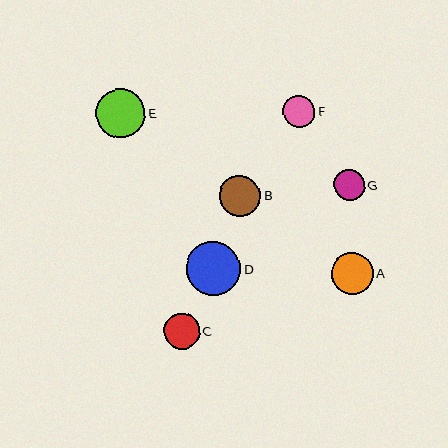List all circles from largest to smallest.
From largest to smallest: D, E, A, B, C, F, G.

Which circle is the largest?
Circle D is the largest with a size of approximately 55 pixels.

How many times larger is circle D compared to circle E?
Circle D is approximately 1.1 times the size of circle E.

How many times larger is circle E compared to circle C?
Circle E is approximately 1.4 times the size of circle C.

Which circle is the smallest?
Circle G is the smallest with a size of approximately 30 pixels.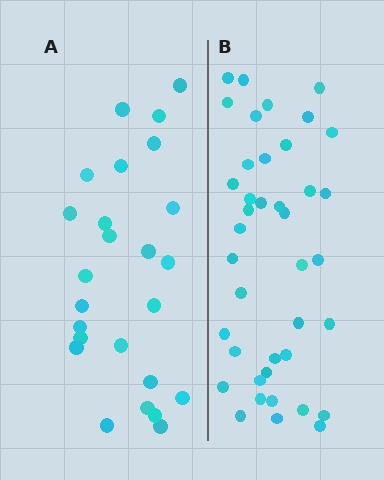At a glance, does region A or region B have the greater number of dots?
Region B (the right region) has more dots.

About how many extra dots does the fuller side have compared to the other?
Region B has approximately 15 more dots than region A.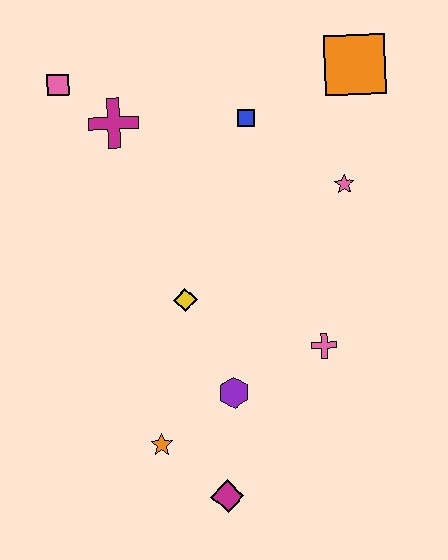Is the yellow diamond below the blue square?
Yes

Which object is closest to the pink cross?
The purple hexagon is closest to the pink cross.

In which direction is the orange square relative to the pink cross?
The orange square is above the pink cross.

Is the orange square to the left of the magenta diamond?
No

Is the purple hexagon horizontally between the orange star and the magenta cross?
No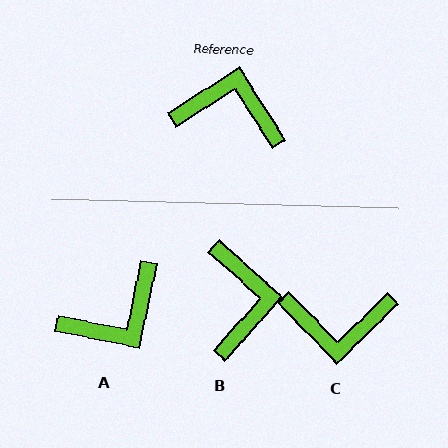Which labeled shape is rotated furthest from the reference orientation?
C, about 168 degrees away.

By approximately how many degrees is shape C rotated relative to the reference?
Approximately 168 degrees clockwise.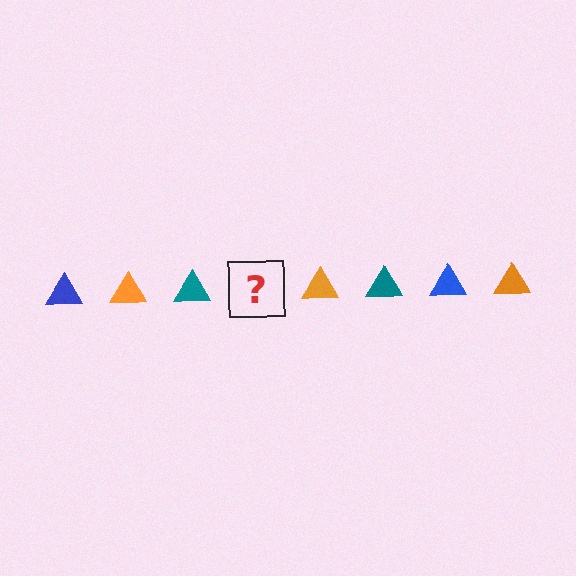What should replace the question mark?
The question mark should be replaced with a blue triangle.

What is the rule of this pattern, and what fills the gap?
The rule is that the pattern cycles through blue, orange, teal triangles. The gap should be filled with a blue triangle.